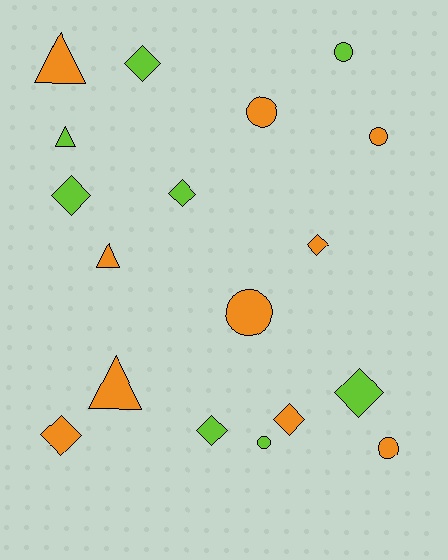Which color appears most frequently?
Orange, with 10 objects.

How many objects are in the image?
There are 18 objects.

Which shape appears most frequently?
Diamond, with 8 objects.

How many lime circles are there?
There are 2 lime circles.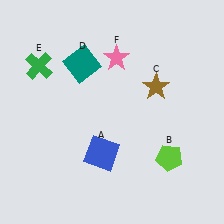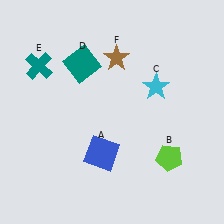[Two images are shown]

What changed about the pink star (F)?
In Image 1, F is pink. In Image 2, it changed to brown.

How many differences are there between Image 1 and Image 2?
There are 3 differences between the two images.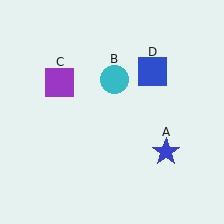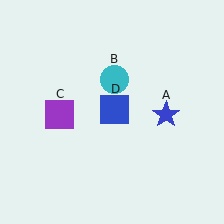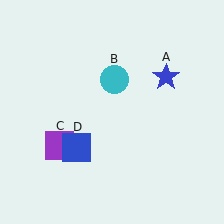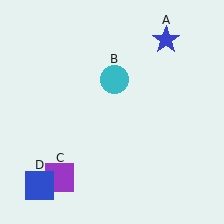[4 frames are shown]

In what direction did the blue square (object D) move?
The blue square (object D) moved down and to the left.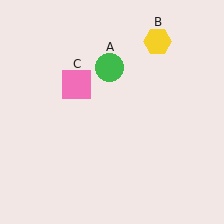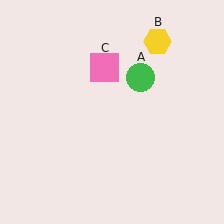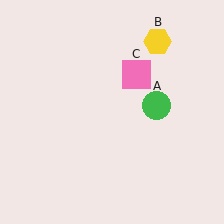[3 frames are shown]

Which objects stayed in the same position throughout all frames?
Yellow hexagon (object B) remained stationary.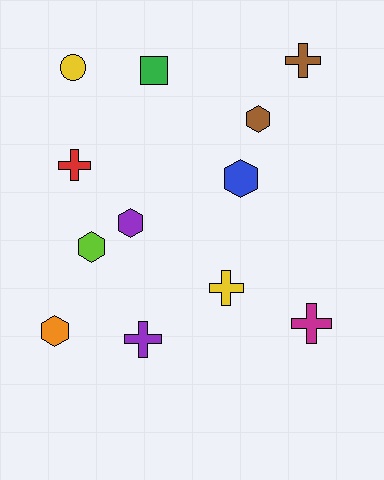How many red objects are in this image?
There is 1 red object.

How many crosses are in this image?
There are 5 crosses.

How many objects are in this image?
There are 12 objects.